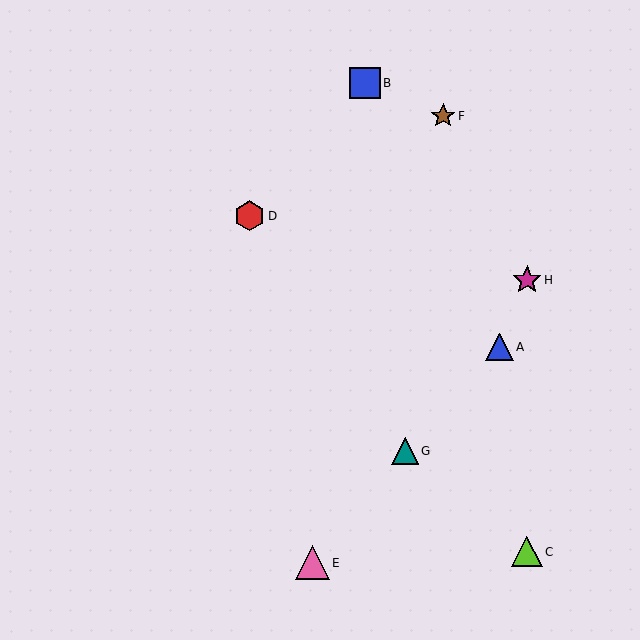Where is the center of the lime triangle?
The center of the lime triangle is at (527, 551).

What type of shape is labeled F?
Shape F is a brown star.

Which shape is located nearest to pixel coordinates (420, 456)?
The teal triangle (labeled G) at (405, 451) is nearest to that location.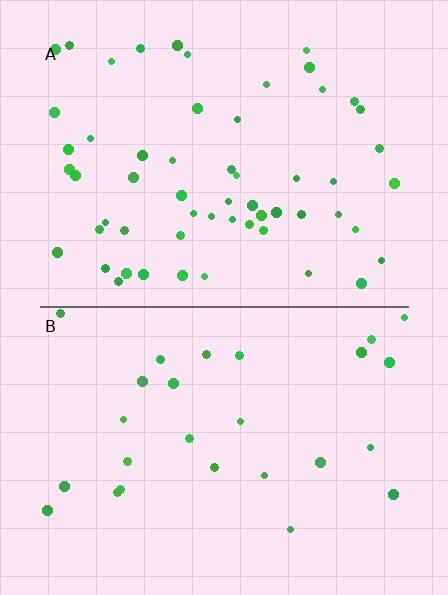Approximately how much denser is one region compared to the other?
Approximately 2.1× — region A over region B.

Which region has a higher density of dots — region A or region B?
A (the top).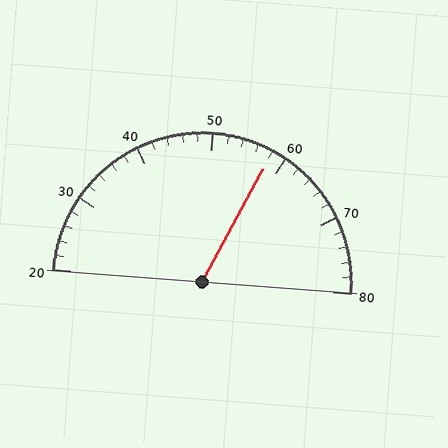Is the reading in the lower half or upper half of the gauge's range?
The reading is in the upper half of the range (20 to 80).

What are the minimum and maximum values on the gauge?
The gauge ranges from 20 to 80.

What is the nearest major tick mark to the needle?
The nearest major tick mark is 60.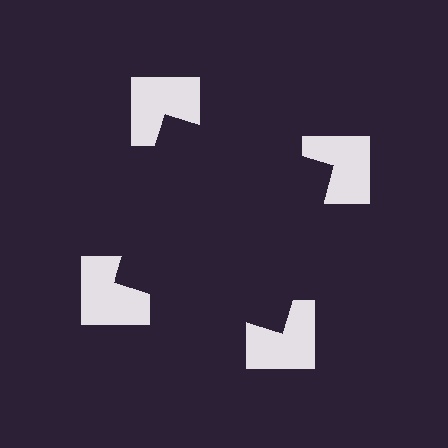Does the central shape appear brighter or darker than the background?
It typically appears slightly darker than the background, even though no actual brightness change is drawn.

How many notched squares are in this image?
There are 4 — one at each vertex of the illusory square.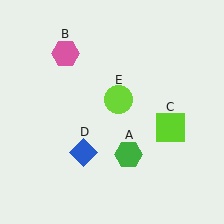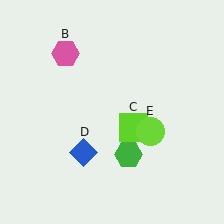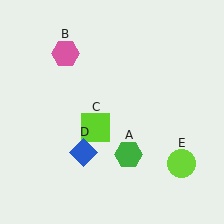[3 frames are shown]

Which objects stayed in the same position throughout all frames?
Green hexagon (object A) and pink hexagon (object B) and blue diamond (object D) remained stationary.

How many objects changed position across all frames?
2 objects changed position: lime square (object C), lime circle (object E).